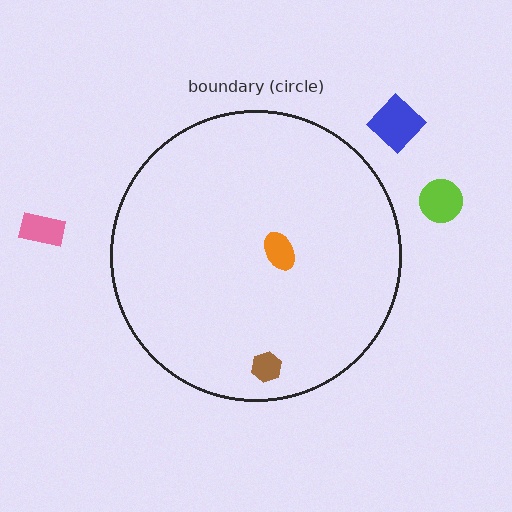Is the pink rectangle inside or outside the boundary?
Outside.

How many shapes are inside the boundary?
2 inside, 3 outside.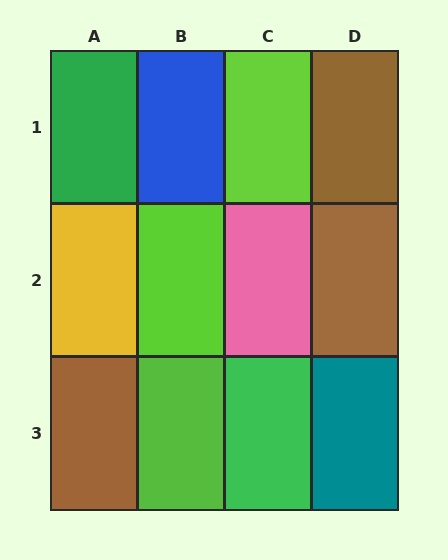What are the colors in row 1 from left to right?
Green, blue, lime, brown.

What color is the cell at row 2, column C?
Pink.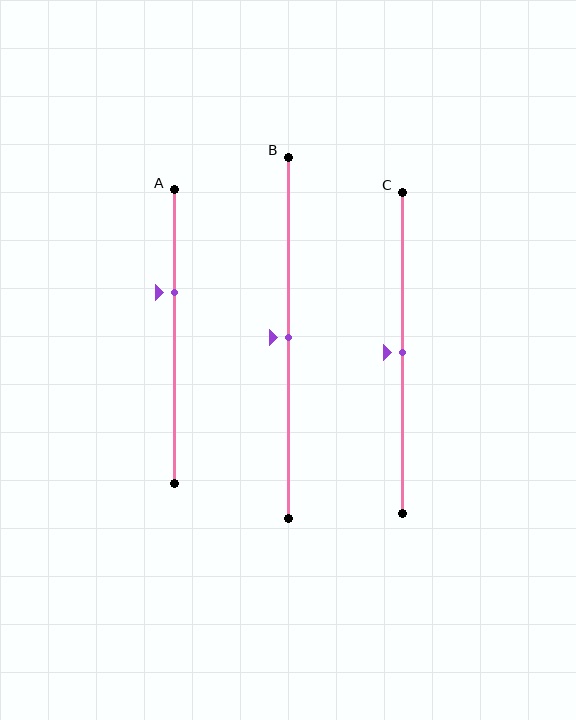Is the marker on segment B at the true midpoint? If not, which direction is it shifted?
Yes, the marker on segment B is at the true midpoint.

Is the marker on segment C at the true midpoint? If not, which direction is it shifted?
Yes, the marker on segment C is at the true midpoint.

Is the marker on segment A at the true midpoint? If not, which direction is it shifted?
No, the marker on segment A is shifted upward by about 15% of the segment length.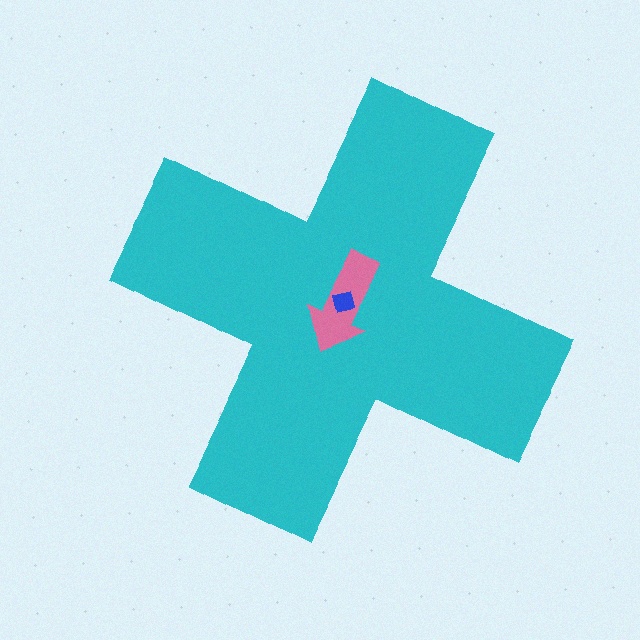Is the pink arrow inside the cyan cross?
Yes.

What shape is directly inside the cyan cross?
The pink arrow.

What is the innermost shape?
The blue square.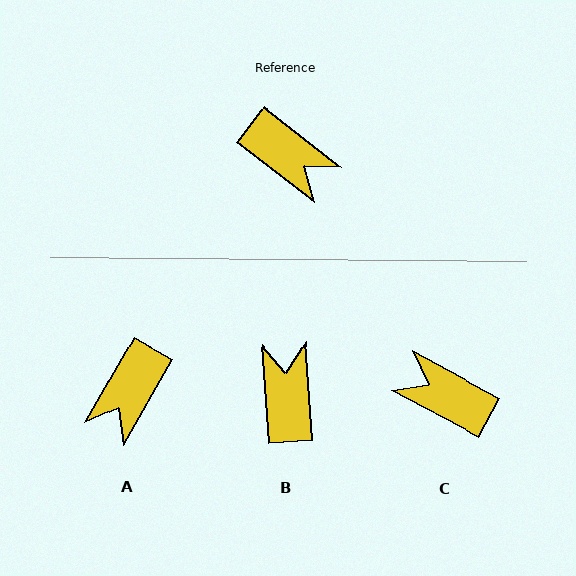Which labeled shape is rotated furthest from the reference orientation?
C, about 170 degrees away.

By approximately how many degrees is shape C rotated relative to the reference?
Approximately 170 degrees clockwise.